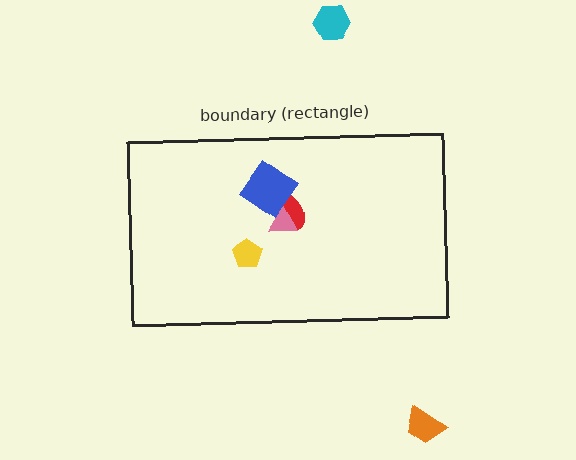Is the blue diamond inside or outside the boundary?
Inside.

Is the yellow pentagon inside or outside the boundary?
Inside.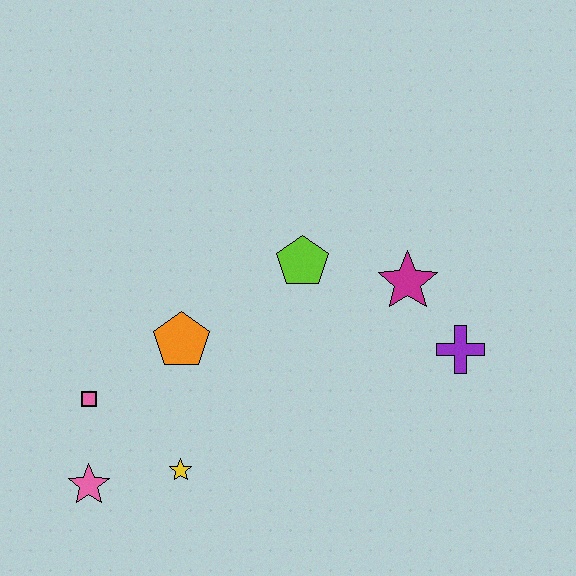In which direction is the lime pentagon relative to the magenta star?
The lime pentagon is to the left of the magenta star.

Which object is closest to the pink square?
The pink star is closest to the pink square.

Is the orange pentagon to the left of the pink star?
No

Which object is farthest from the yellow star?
The purple cross is farthest from the yellow star.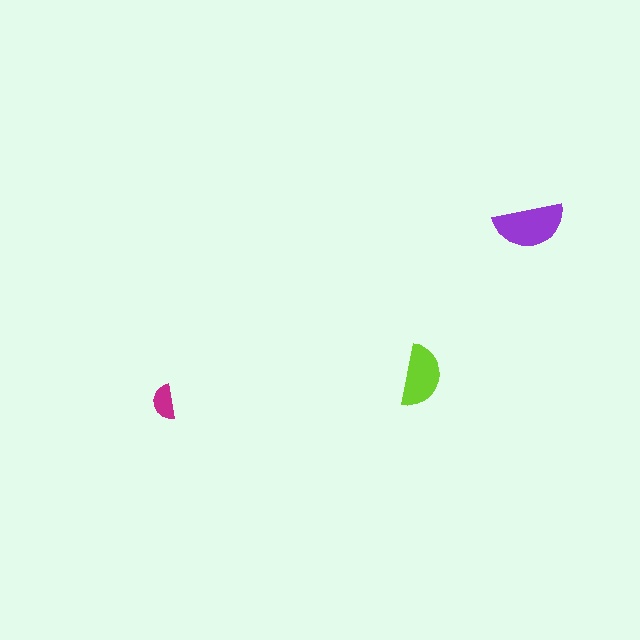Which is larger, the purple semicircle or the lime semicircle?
The purple one.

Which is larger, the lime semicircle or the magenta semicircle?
The lime one.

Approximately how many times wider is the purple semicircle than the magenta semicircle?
About 2 times wider.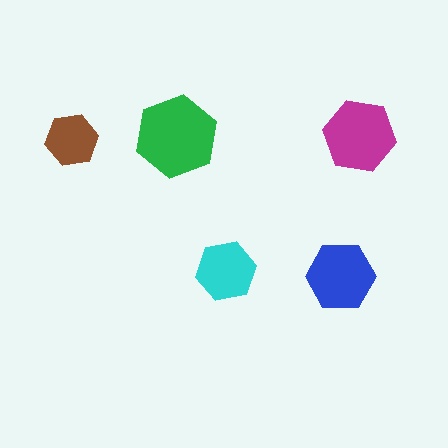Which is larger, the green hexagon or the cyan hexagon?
The green one.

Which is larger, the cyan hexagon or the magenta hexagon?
The magenta one.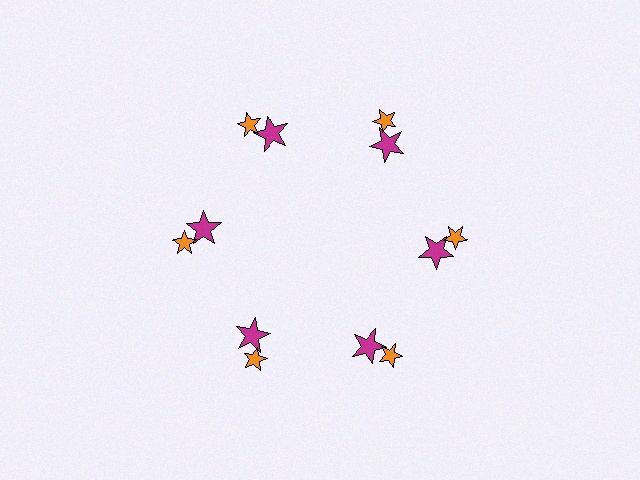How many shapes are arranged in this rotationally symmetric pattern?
There are 12 shapes, arranged in 6 groups of 2.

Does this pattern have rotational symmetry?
Yes, this pattern has 6-fold rotational symmetry. It looks the same after rotating 60 degrees around the center.